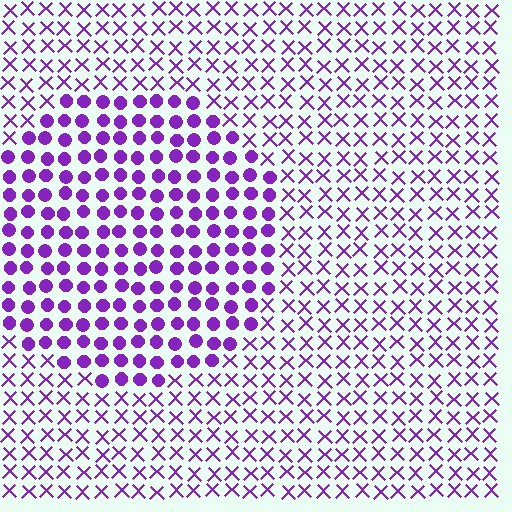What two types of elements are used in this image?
The image uses circles inside the circle region and X marks outside it.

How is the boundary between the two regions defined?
The boundary is defined by a change in element shape: circles inside vs. X marks outside. All elements share the same color and spacing.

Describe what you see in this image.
The image is filled with small purple elements arranged in a uniform grid. A circle-shaped region contains circles, while the surrounding area contains X marks. The boundary is defined purely by the change in element shape.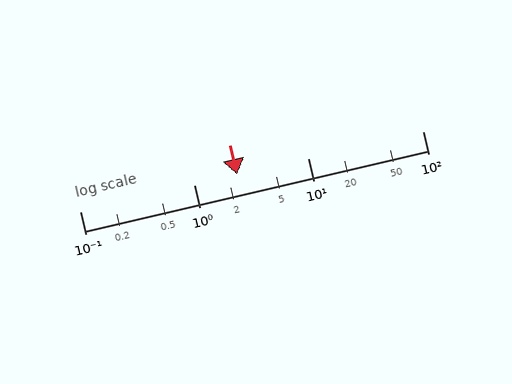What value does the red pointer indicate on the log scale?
The pointer indicates approximately 2.4.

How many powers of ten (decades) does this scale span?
The scale spans 3 decades, from 0.1 to 100.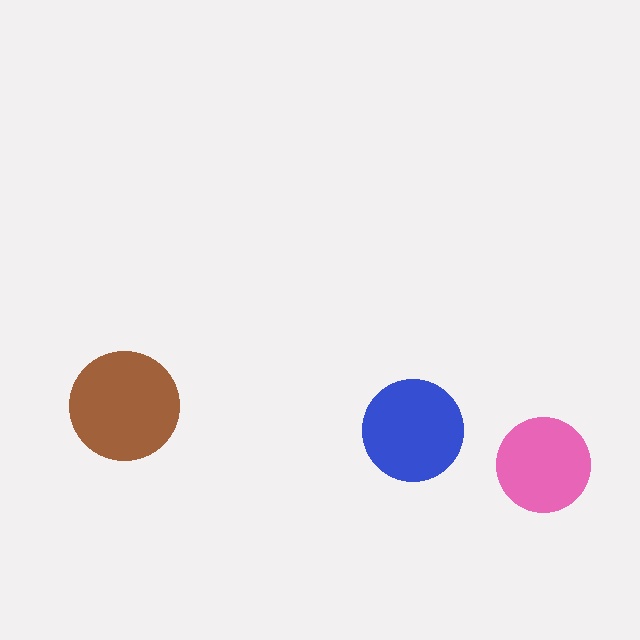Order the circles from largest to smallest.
the brown one, the blue one, the pink one.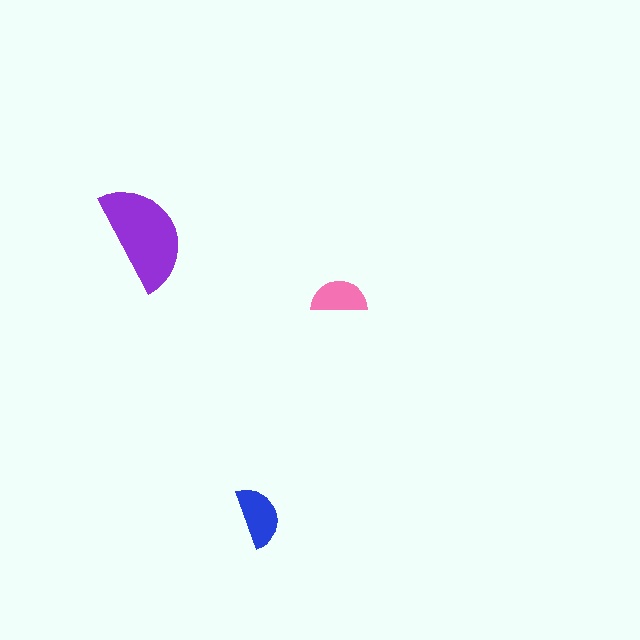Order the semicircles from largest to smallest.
the purple one, the blue one, the pink one.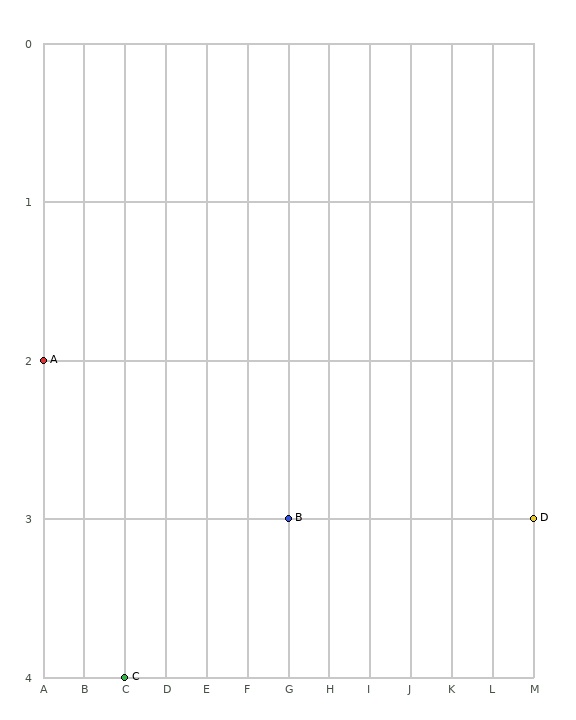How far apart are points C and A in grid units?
Points C and A are 2 columns and 2 rows apart (about 2.8 grid units diagonally).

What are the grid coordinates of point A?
Point A is at grid coordinates (A, 2).